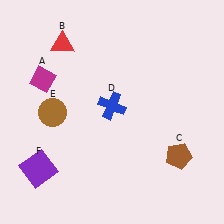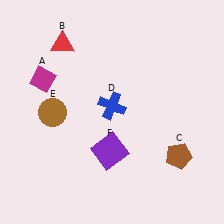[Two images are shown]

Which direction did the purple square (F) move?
The purple square (F) moved right.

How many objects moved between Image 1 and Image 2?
1 object moved between the two images.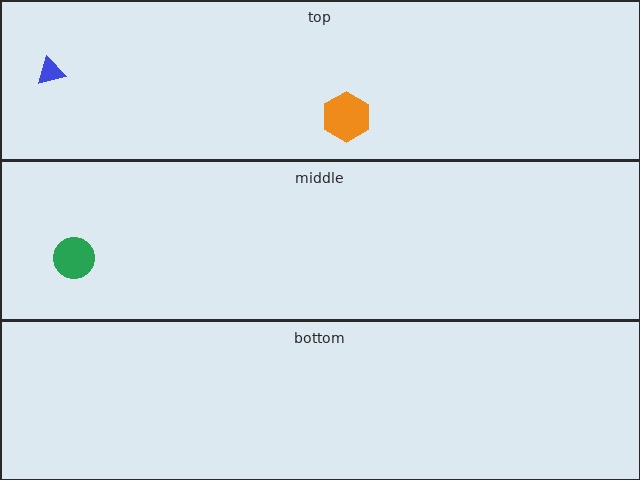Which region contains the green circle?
The middle region.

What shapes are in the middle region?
The green circle.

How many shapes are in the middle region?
1.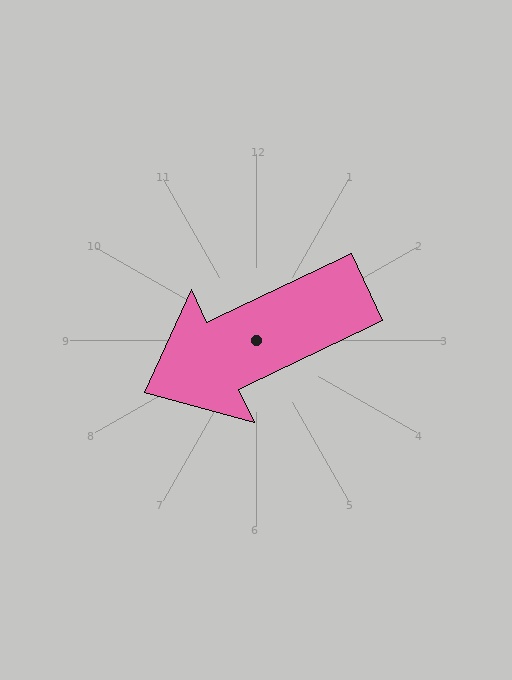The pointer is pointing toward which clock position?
Roughly 8 o'clock.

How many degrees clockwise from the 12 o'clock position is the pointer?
Approximately 245 degrees.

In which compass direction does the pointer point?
Southwest.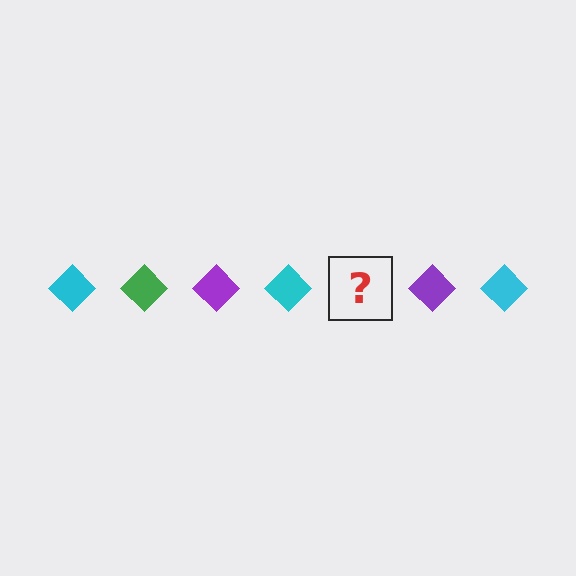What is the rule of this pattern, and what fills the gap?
The rule is that the pattern cycles through cyan, green, purple diamonds. The gap should be filled with a green diamond.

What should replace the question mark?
The question mark should be replaced with a green diamond.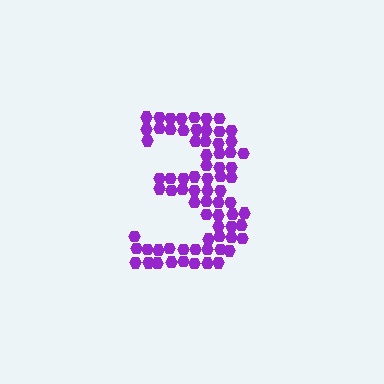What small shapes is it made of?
It is made of small hexagons.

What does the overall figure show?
The overall figure shows the digit 3.